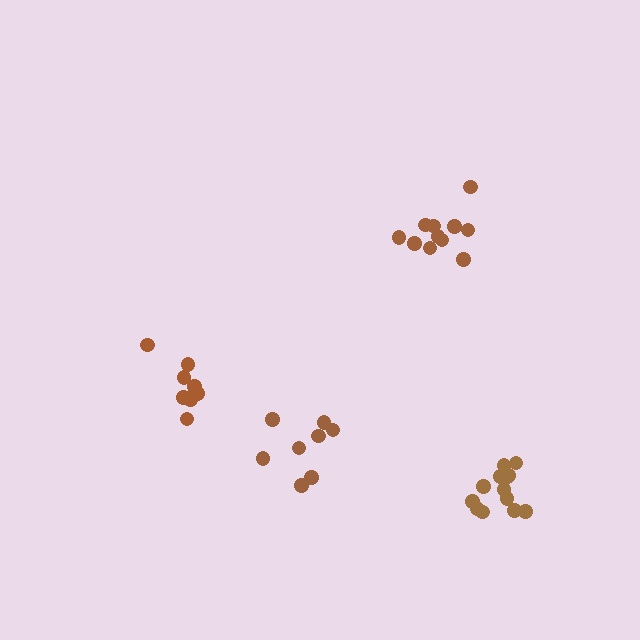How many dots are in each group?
Group 1: 8 dots, Group 2: 13 dots, Group 3: 11 dots, Group 4: 9 dots (41 total).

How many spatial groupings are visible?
There are 4 spatial groupings.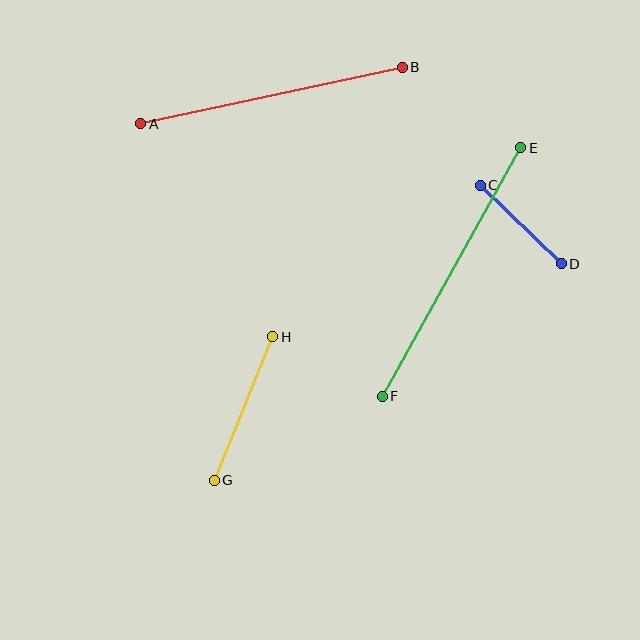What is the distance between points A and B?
The distance is approximately 267 pixels.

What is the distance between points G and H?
The distance is approximately 155 pixels.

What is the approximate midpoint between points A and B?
The midpoint is at approximately (272, 96) pixels.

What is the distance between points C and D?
The distance is approximately 113 pixels.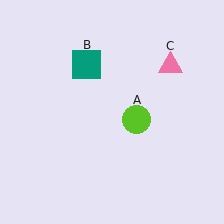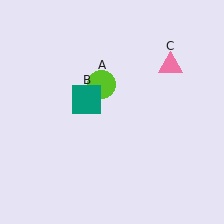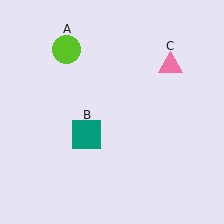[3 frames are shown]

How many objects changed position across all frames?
2 objects changed position: lime circle (object A), teal square (object B).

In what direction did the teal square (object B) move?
The teal square (object B) moved down.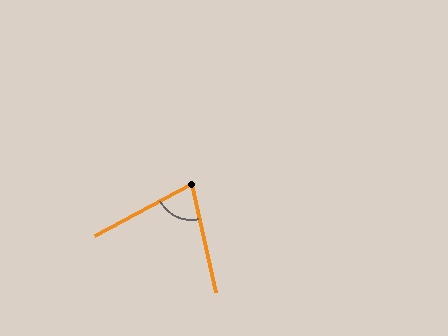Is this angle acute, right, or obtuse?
It is acute.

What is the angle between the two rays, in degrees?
Approximately 74 degrees.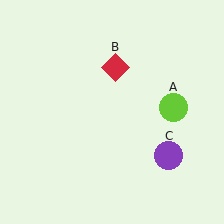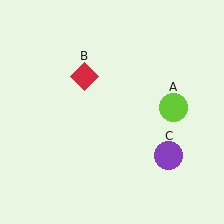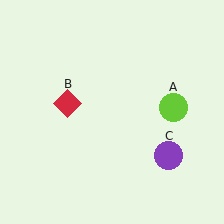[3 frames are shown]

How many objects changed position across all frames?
1 object changed position: red diamond (object B).